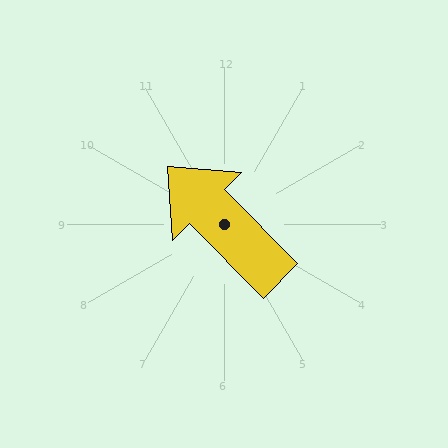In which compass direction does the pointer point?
Northwest.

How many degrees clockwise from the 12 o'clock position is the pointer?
Approximately 315 degrees.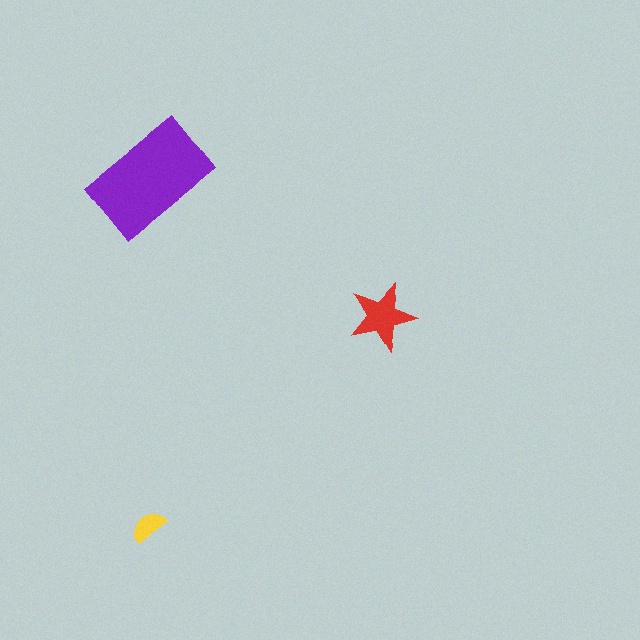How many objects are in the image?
There are 3 objects in the image.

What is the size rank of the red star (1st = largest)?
2nd.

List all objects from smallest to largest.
The yellow semicircle, the red star, the purple rectangle.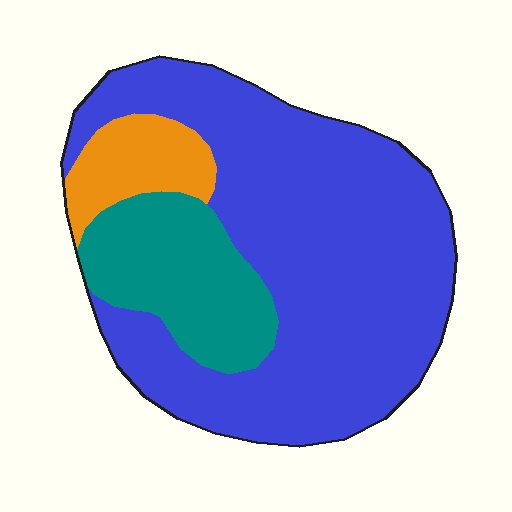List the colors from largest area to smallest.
From largest to smallest: blue, teal, orange.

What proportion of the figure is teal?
Teal takes up about one fifth (1/5) of the figure.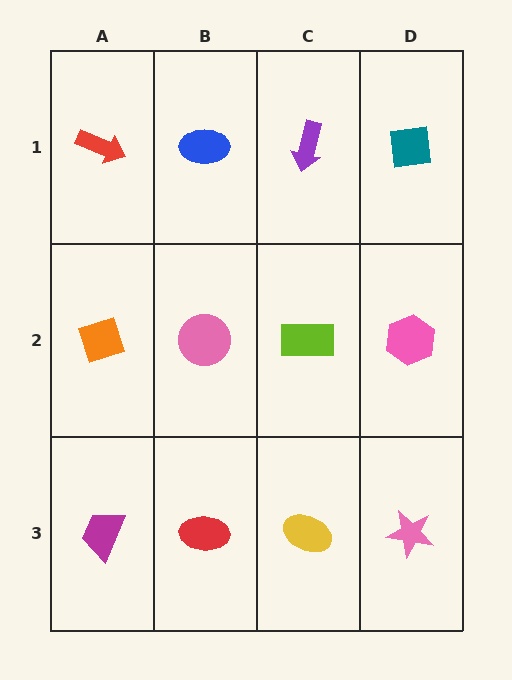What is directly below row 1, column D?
A pink hexagon.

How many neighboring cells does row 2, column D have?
3.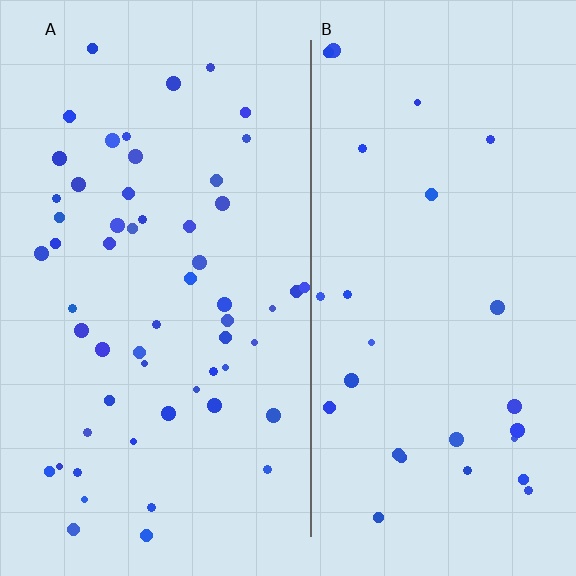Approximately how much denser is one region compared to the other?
Approximately 2.1× — region A over region B.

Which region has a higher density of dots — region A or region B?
A (the left).